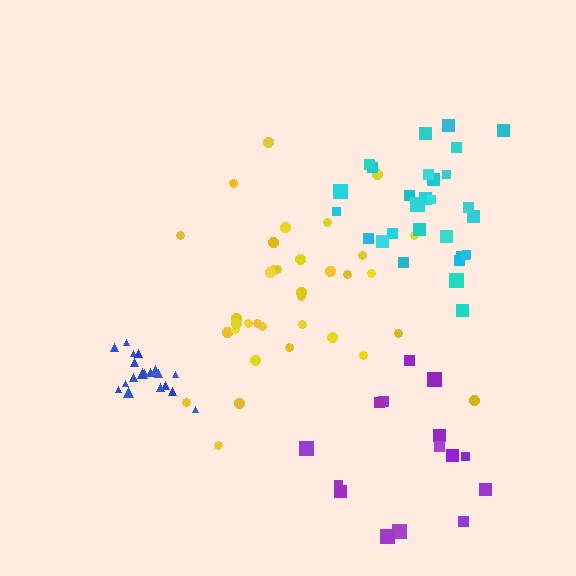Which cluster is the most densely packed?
Blue.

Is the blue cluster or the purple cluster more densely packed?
Blue.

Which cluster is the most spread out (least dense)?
Purple.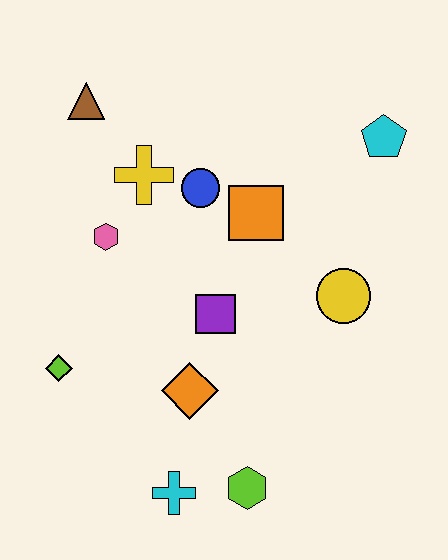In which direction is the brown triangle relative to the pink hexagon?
The brown triangle is above the pink hexagon.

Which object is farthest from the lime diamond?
The cyan pentagon is farthest from the lime diamond.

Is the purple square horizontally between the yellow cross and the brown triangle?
No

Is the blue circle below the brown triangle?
Yes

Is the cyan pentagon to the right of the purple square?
Yes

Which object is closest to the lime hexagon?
The cyan cross is closest to the lime hexagon.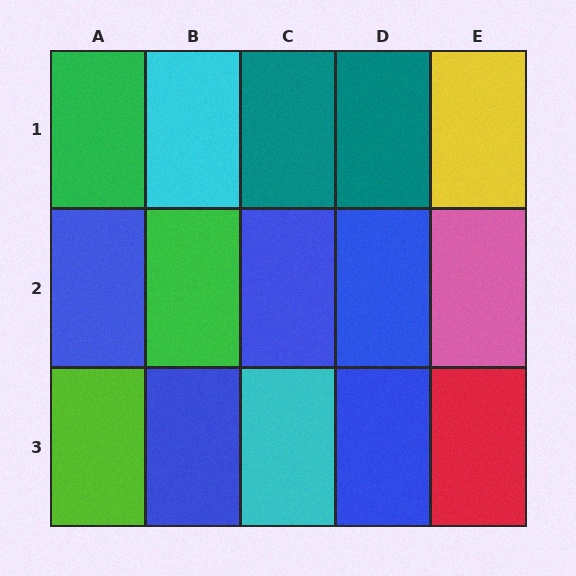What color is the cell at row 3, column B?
Blue.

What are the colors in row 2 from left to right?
Blue, green, blue, blue, pink.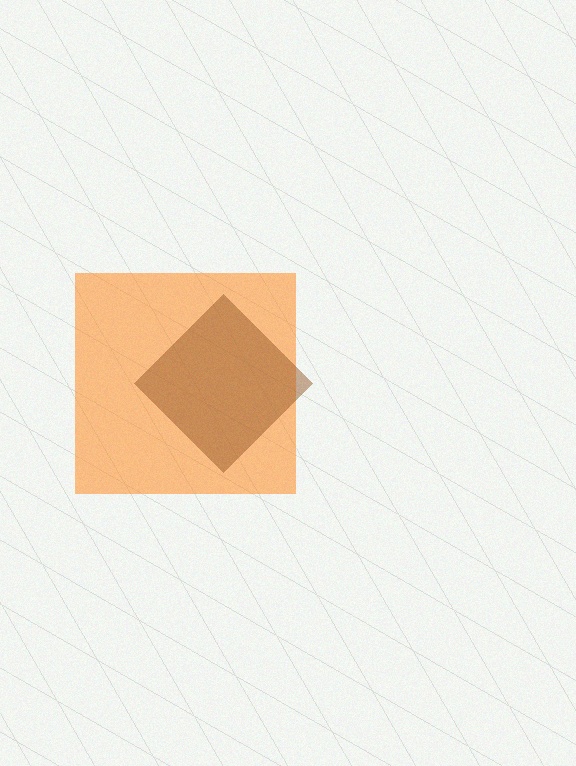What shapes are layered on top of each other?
The layered shapes are: an orange square, a brown diamond.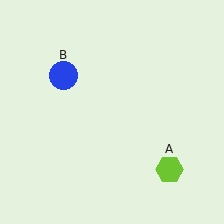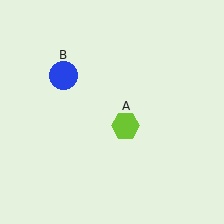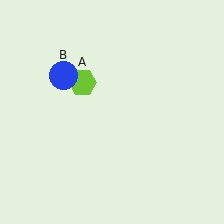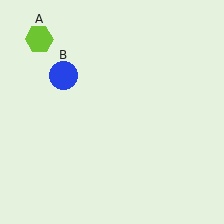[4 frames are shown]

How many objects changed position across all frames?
1 object changed position: lime hexagon (object A).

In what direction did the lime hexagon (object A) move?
The lime hexagon (object A) moved up and to the left.